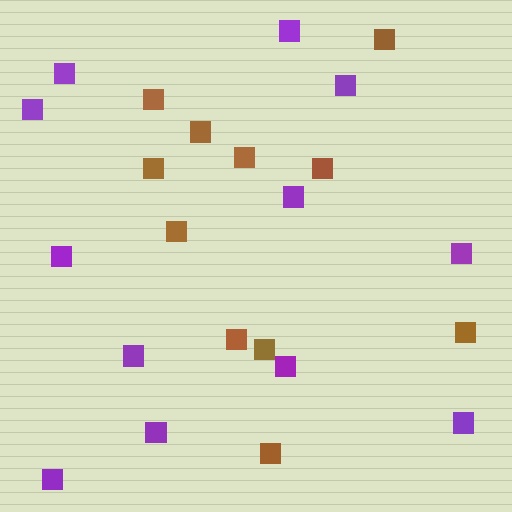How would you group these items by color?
There are 2 groups: one group of purple squares (12) and one group of brown squares (11).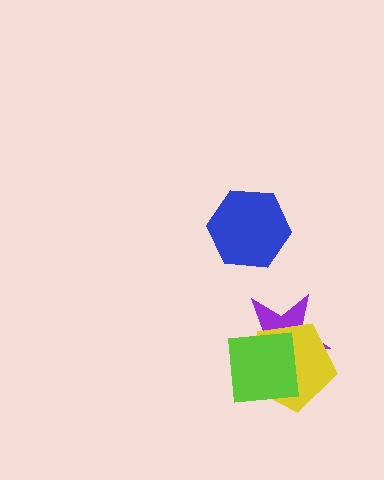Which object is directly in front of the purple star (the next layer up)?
The yellow pentagon is directly in front of the purple star.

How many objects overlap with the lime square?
2 objects overlap with the lime square.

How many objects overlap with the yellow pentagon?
2 objects overlap with the yellow pentagon.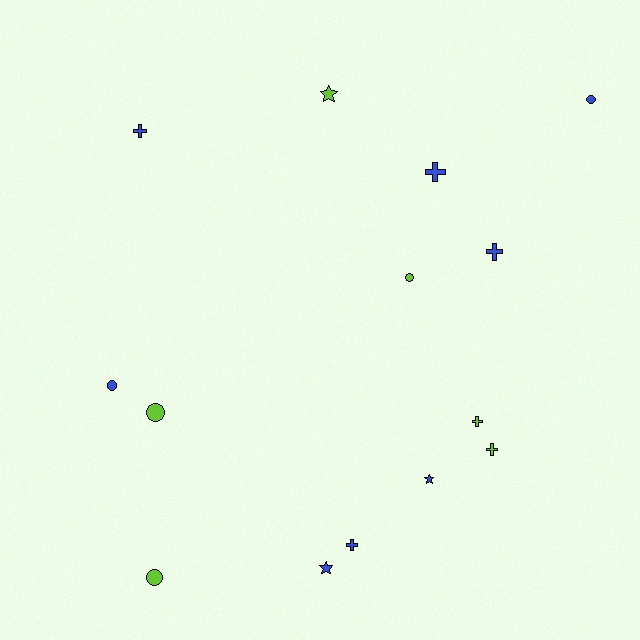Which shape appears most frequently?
Cross, with 6 objects.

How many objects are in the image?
There are 14 objects.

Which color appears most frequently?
Blue, with 8 objects.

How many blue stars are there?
There are 2 blue stars.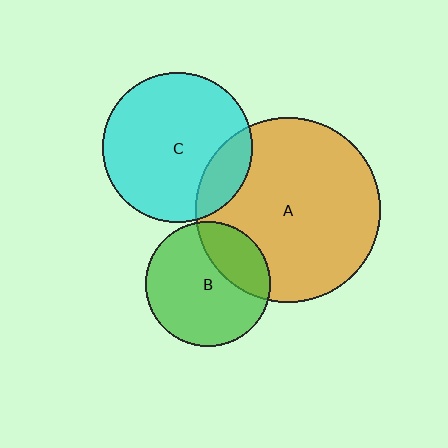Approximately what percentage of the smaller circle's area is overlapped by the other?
Approximately 30%.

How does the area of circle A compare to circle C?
Approximately 1.5 times.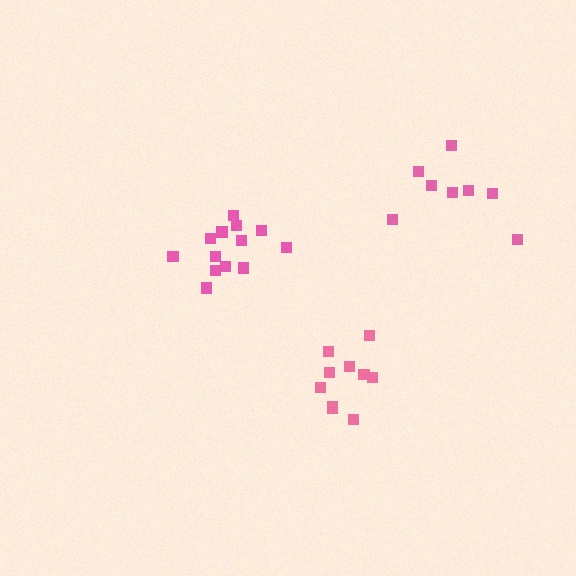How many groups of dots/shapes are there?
There are 3 groups.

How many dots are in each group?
Group 1: 8 dots, Group 2: 10 dots, Group 3: 13 dots (31 total).